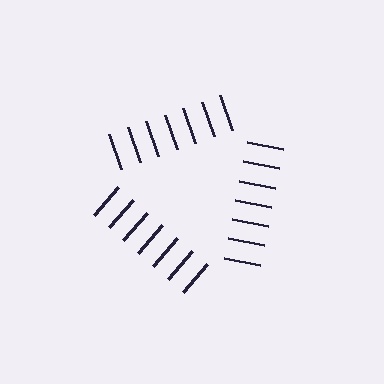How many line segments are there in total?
21 — 7 along each of the 3 edges.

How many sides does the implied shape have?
3 sides — the line-ends trace a triangle.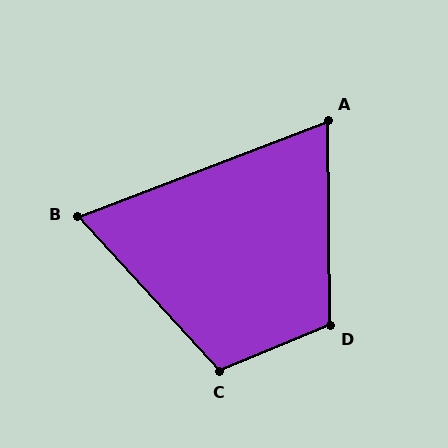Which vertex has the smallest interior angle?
B, at approximately 68 degrees.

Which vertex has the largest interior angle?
D, at approximately 112 degrees.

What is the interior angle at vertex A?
Approximately 70 degrees (acute).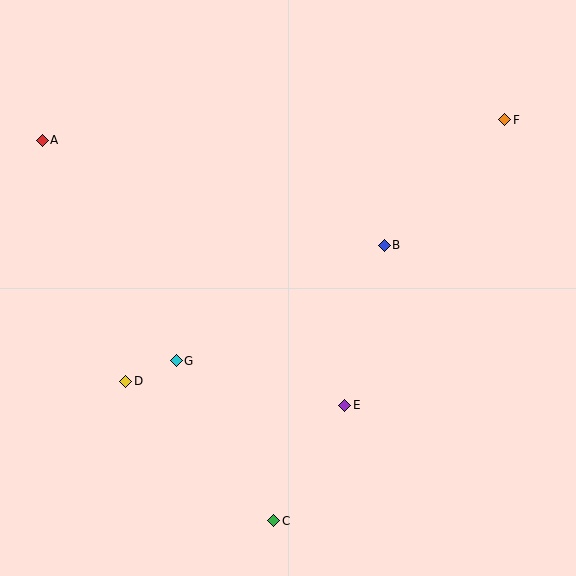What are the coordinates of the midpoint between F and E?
The midpoint between F and E is at (425, 262).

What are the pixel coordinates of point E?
Point E is at (345, 405).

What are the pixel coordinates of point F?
Point F is at (505, 120).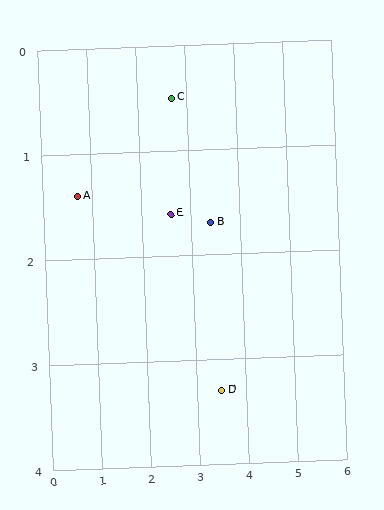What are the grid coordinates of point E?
Point E is at approximately (2.6, 1.6).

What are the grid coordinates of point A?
Point A is at approximately (0.7, 1.4).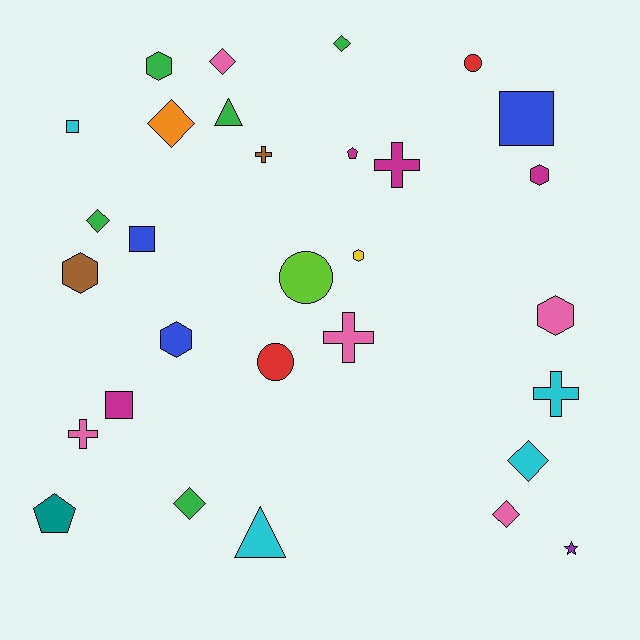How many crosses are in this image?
There are 5 crosses.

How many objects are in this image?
There are 30 objects.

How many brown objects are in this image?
There are 2 brown objects.